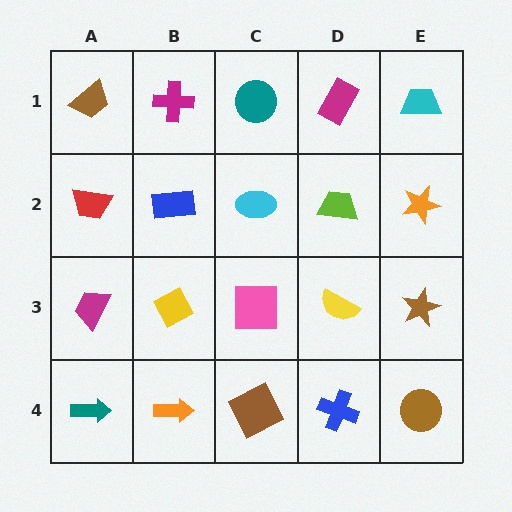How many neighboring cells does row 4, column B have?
3.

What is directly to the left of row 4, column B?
A teal arrow.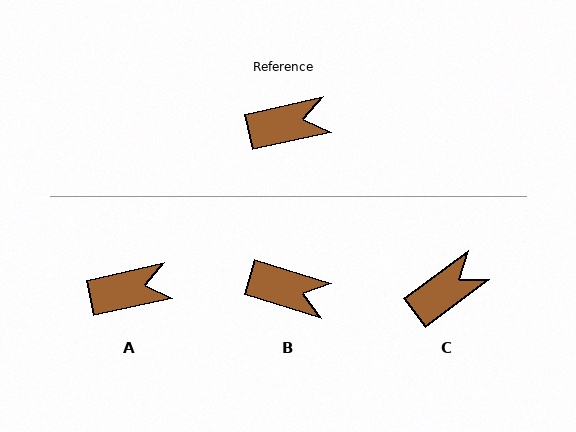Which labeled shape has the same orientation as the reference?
A.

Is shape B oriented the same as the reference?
No, it is off by about 30 degrees.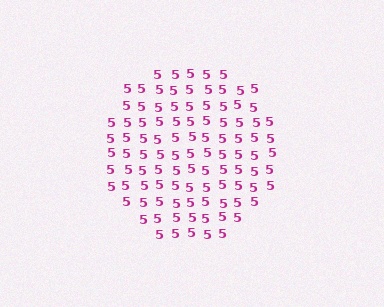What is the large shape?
The large shape is a circle.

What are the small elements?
The small elements are digit 5's.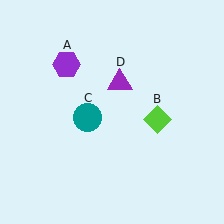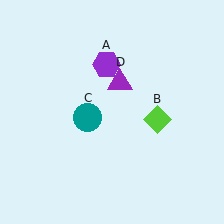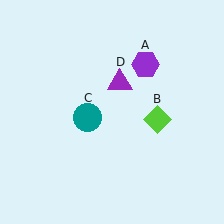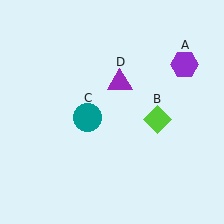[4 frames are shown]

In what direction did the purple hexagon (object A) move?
The purple hexagon (object A) moved right.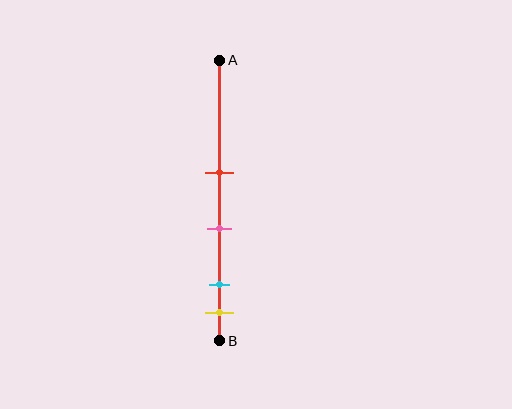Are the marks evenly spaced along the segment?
No, the marks are not evenly spaced.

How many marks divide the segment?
There are 4 marks dividing the segment.